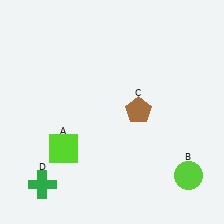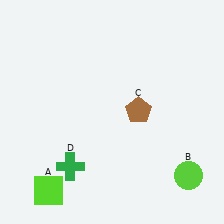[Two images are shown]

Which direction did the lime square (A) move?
The lime square (A) moved down.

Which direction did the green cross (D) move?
The green cross (D) moved right.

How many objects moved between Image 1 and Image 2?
2 objects moved between the two images.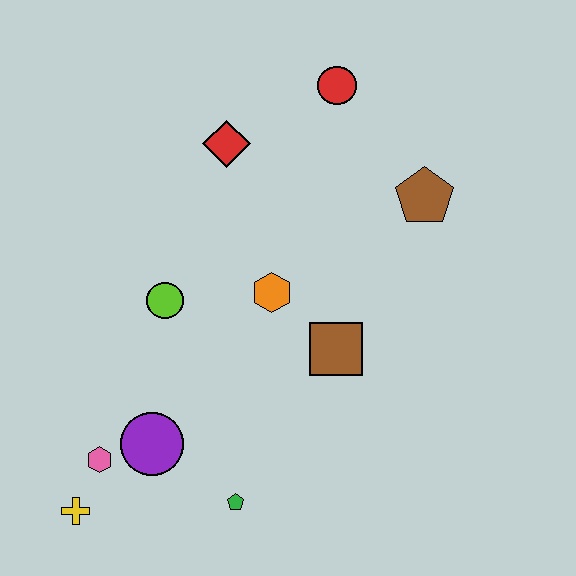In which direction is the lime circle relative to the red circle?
The lime circle is below the red circle.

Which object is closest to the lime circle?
The orange hexagon is closest to the lime circle.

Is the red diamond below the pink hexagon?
No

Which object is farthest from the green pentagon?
The red circle is farthest from the green pentagon.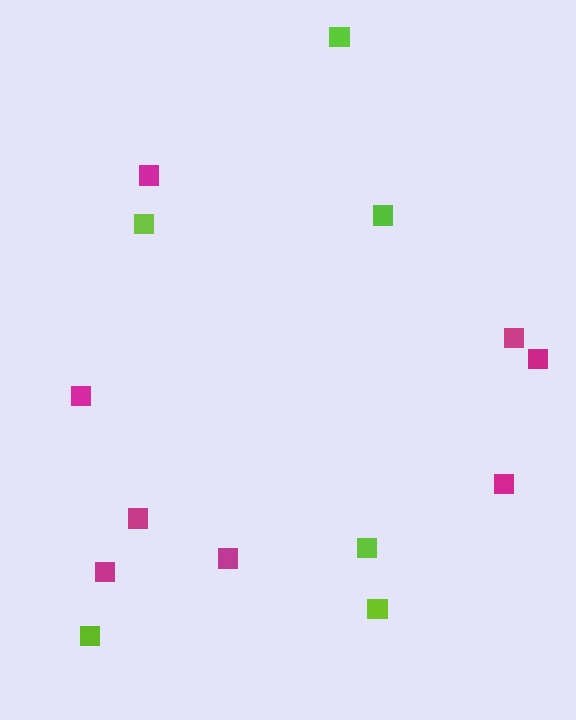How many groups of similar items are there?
There are 2 groups: one group of lime squares (6) and one group of magenta squares (8).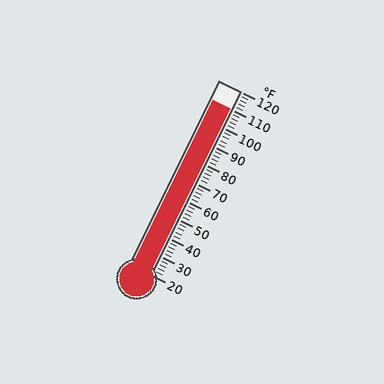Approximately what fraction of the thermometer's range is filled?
The thermometer is filled to approximately 90% of its range.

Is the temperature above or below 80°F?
The temperature is above 80°F.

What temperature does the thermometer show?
The thermometer shows approximately 110°F.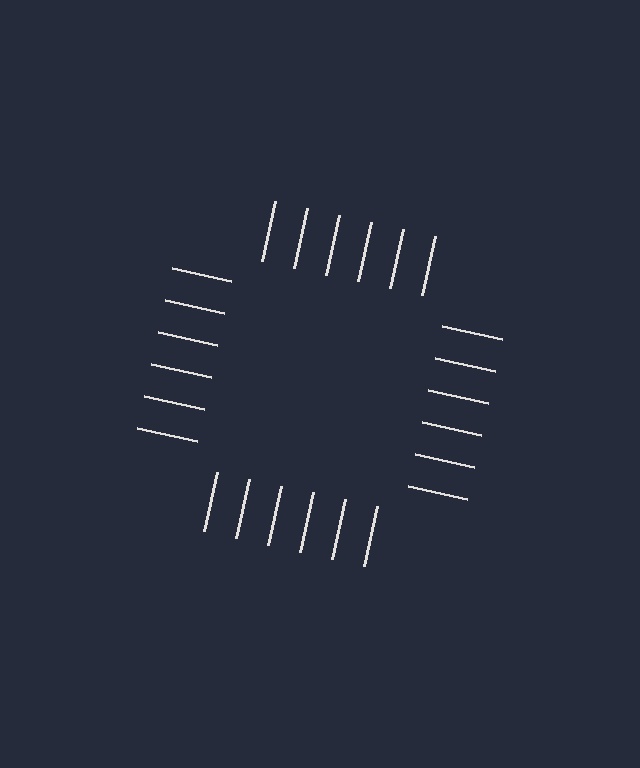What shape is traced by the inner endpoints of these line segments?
An illusory square — the line segments terminate on its edges but no continuous stroke is drawn.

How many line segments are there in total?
24 — 6 along each of the 4 edges.